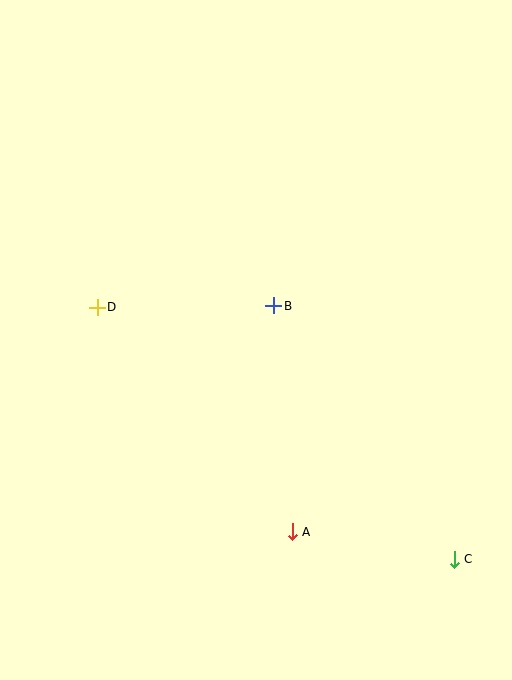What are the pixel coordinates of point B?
Point B is at (274, 306).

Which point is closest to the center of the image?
Point B at (274, 306) is closest to the center.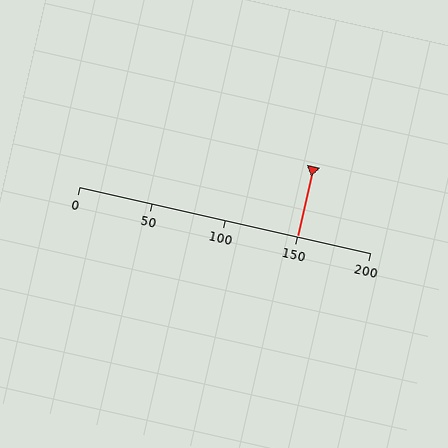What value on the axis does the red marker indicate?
The marker indicates approximately 150.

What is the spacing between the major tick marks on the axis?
The major ticks are spaced 50 apart.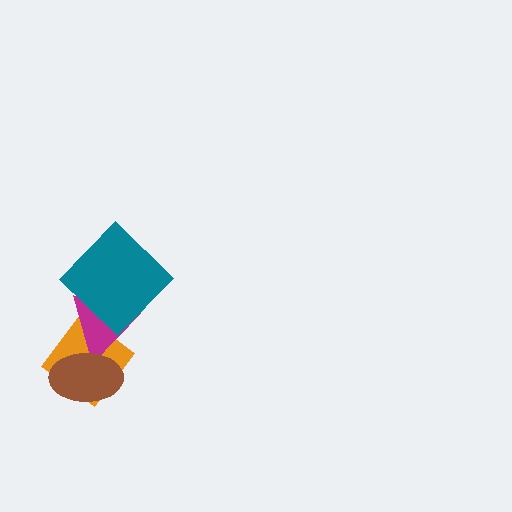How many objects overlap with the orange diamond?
2 objects overlap with the orange diamond.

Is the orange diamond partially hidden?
Yes, it is partially covered by another shape.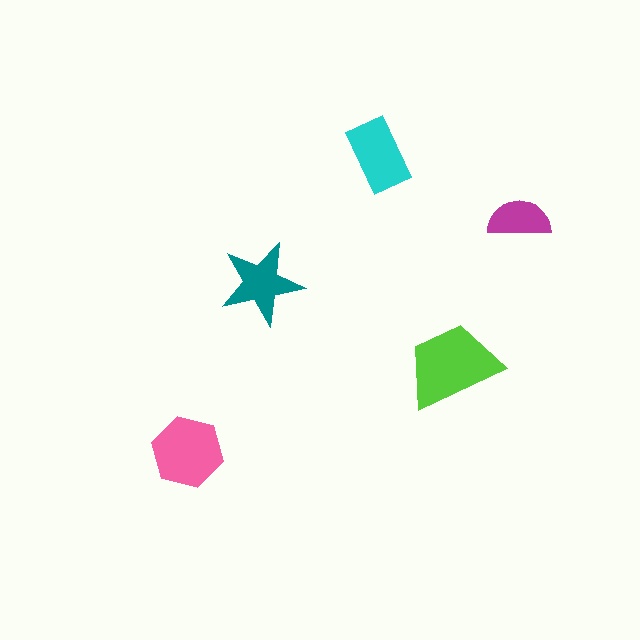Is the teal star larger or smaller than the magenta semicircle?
Larger.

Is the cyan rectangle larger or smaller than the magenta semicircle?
Larger.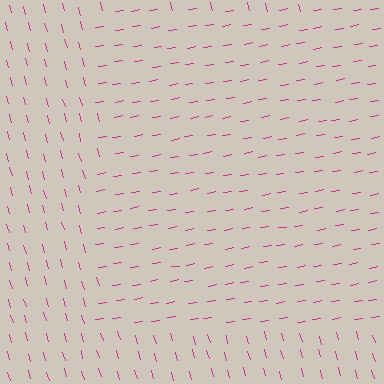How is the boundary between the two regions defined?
The boundary is defined purely by a change in line orientation (approximately 84 degrees difference). All lines are the same color and thickness.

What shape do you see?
I see a rectangle.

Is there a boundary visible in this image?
Yes, there is a texture boundary formed by a change in line orientation.